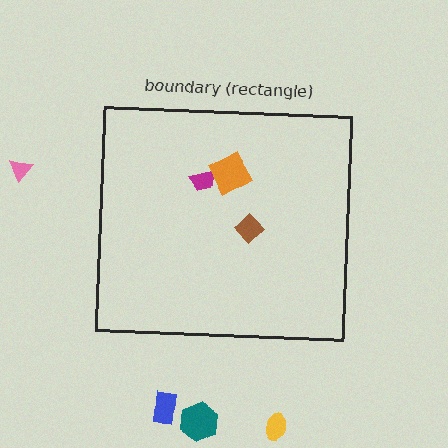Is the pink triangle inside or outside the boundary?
Outside.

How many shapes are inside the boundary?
3 inside, 4 outside.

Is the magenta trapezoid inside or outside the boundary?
Inside.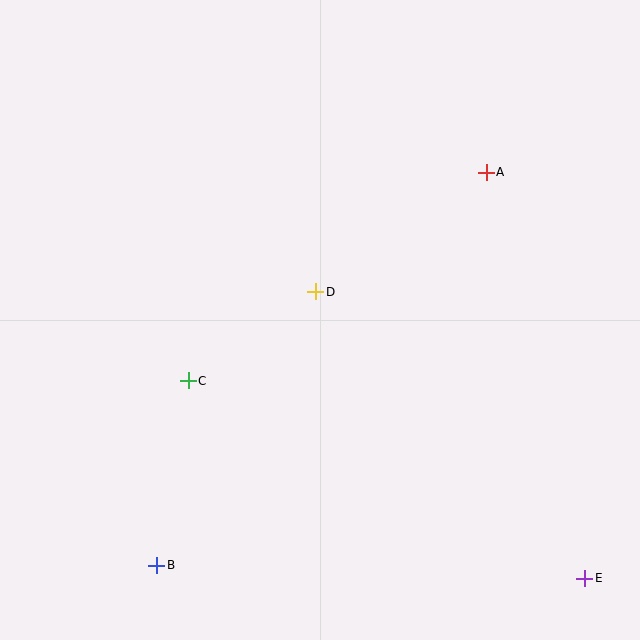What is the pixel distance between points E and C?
The distance between E and C is 443 pixels.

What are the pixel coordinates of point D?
Point D is at (316, 292).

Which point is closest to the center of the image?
Point D at (316, 292) is closest to the center.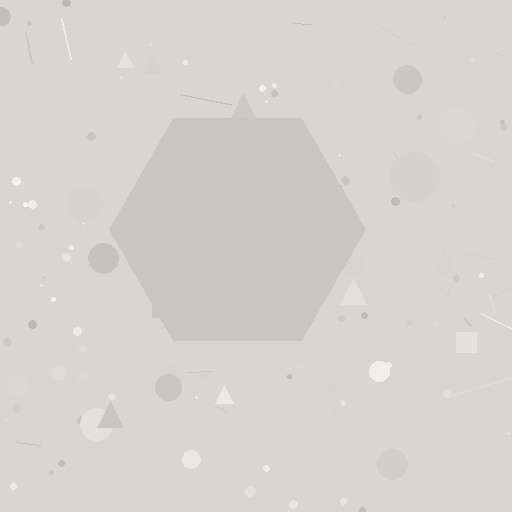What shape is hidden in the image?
A hexagon is hidden in the image.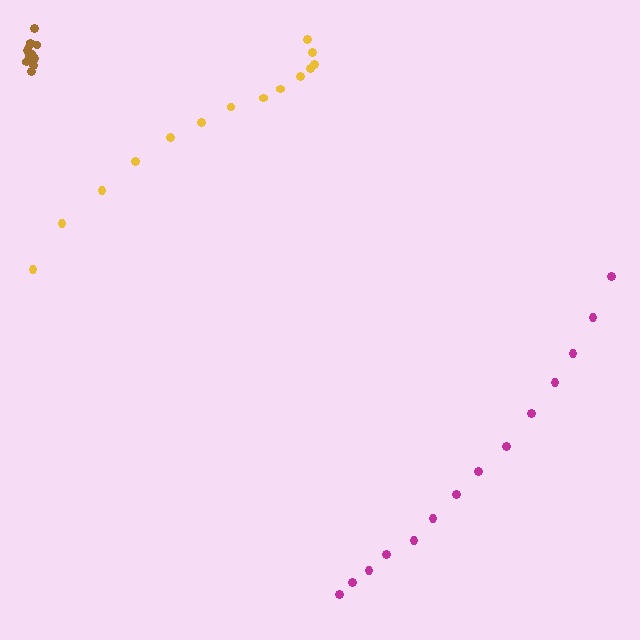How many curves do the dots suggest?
There are 3 distinct paths.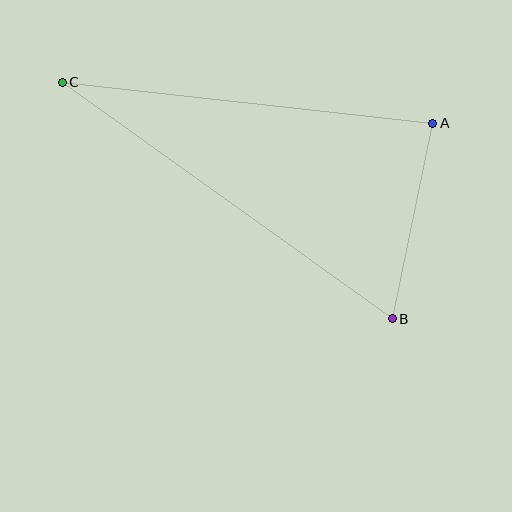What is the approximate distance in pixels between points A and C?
The distance between A and C is approximately 372 pixels.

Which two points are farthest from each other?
Points B and C are farthest from each other.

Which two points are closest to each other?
Points A and B are closest to each other.